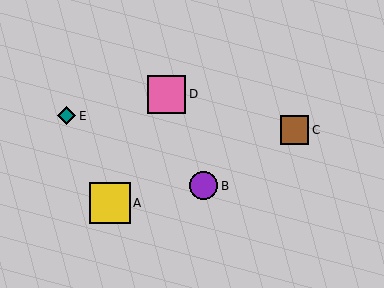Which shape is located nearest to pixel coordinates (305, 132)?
The brown square (labeled C) at (294, 130) is nearest to that location.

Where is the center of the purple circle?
The center of the purple circle is at (204, 186).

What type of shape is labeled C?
Shape C is a brown square.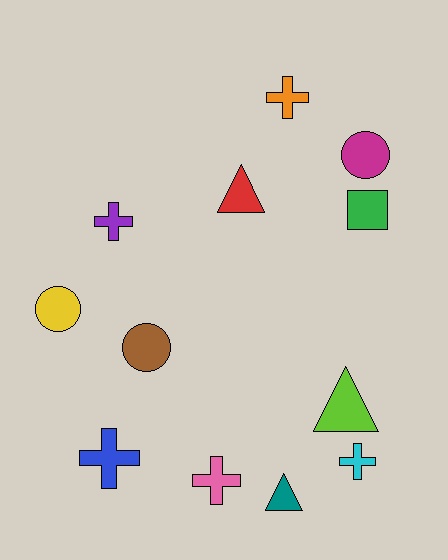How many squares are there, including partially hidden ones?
There is 1 square.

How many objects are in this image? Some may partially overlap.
There are 12 objects.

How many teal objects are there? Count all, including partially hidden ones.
There is 1 teal object.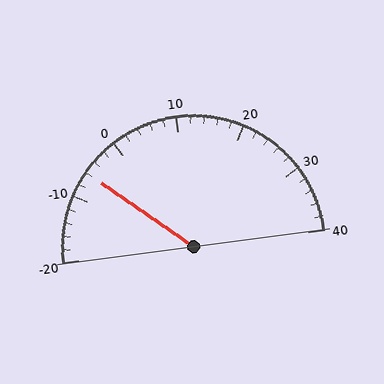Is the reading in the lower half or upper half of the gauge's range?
The reading is in the lower half of the range (-20 to 40).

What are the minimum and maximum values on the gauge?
The gauge ranges from -20 to 40.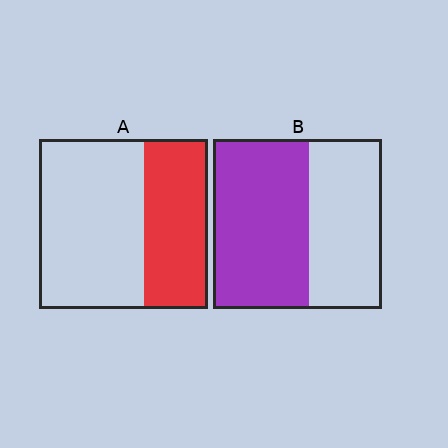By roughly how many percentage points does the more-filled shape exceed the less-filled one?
By roughly 20 percentage points (B over A).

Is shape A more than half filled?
No.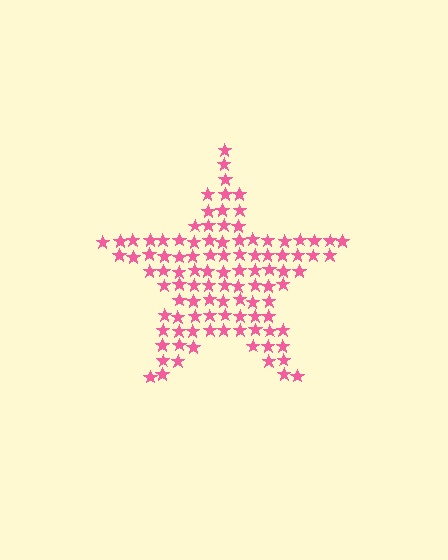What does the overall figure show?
The overall figure shows a star.